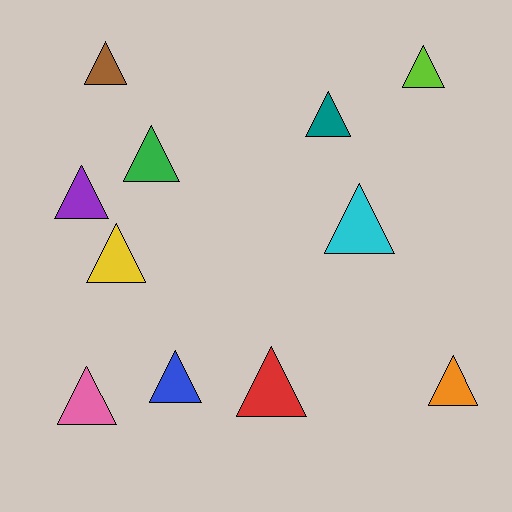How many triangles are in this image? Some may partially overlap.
There are 11 triangles.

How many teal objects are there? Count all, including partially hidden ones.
There is 1 teal object.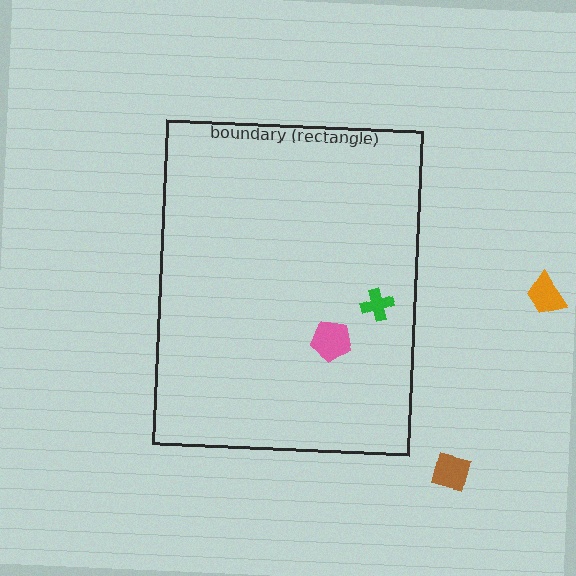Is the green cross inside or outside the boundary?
Inside.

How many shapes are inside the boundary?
2 inside, 2 outside.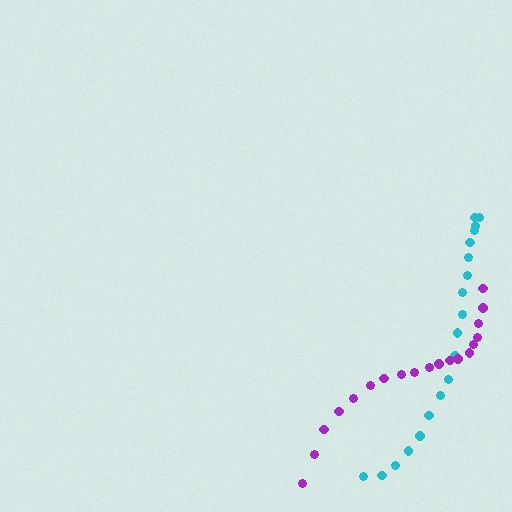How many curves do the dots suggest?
There are 2 distinct paths.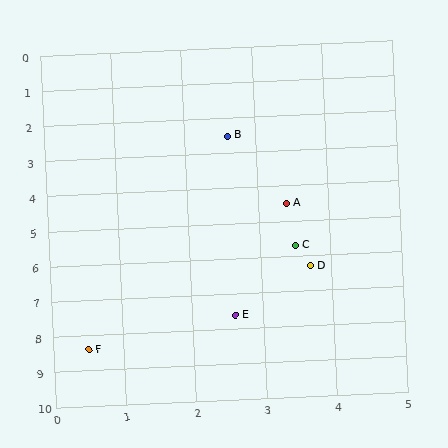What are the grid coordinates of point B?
Point B is at approximately (2.6, 2.5).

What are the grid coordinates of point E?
Point E is at approximately (2.6, 7.6).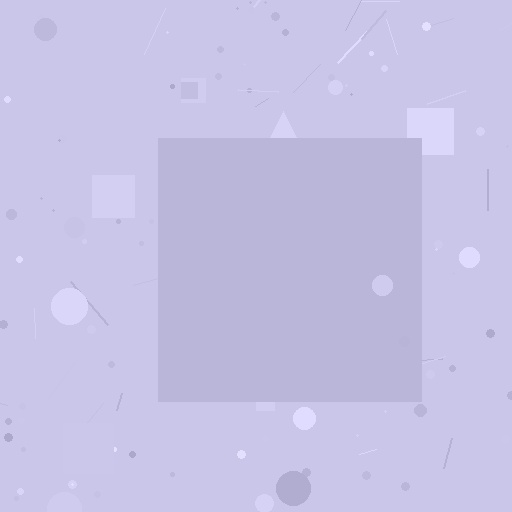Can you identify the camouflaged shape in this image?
The camouflaged shape is a square.